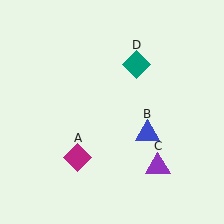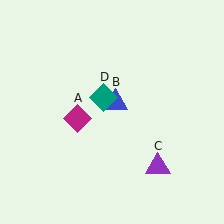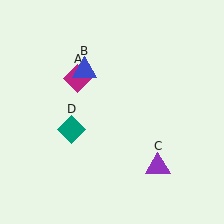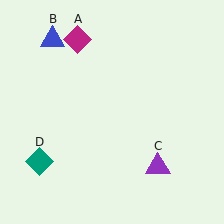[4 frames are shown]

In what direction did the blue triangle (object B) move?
The blue triangle (object B) moved up and to the left.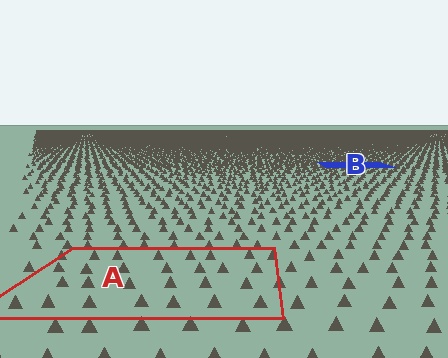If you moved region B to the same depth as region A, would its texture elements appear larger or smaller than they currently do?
They would appear larger. At a closer depth, the same texture elements are projected at a bigger on-screen size.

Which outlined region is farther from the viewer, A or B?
Region B is farther from the viewer — the texture elements inside it appear smaller and more densely packed.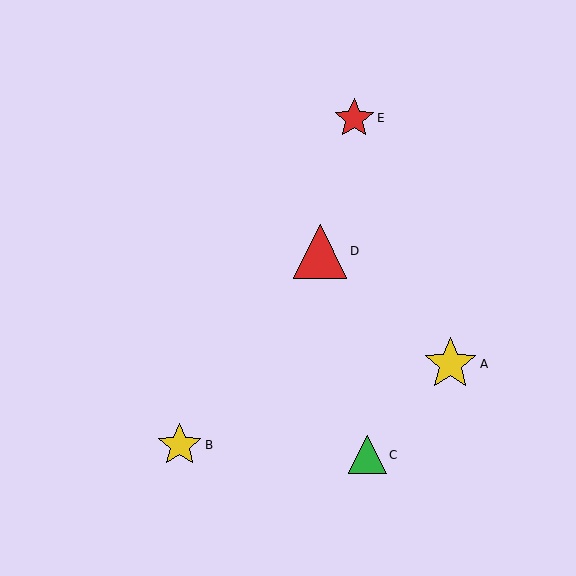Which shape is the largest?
The red triangle (labeled D) is the largest.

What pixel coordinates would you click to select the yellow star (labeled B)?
Click at (180, 445) to select the yellow star B.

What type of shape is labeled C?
Shape C is a green triangle.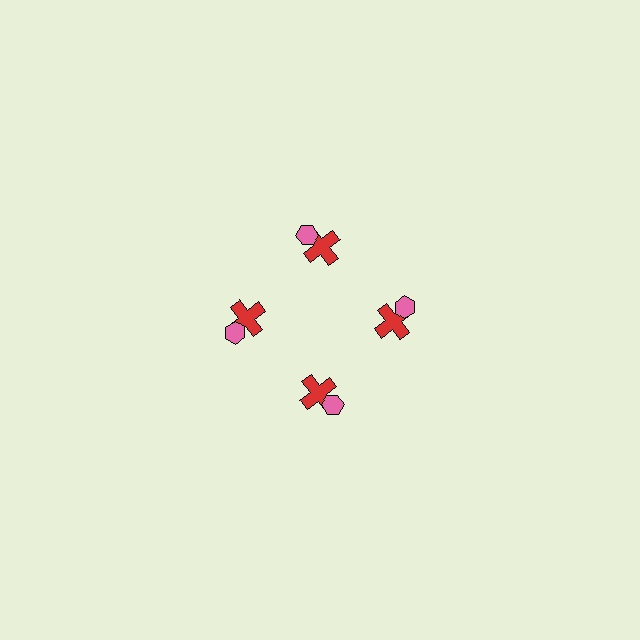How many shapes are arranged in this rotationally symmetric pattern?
There are 8 shapes, arranged in 4 groups of 2.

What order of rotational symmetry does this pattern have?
This pattern has 4-fold rotational symmetry.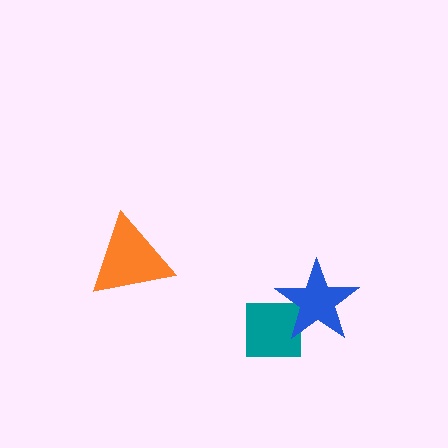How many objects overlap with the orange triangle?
0 objects overlap with the orange triangle.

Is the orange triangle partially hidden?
No, no other shape covers it.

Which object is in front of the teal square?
The blue star is in front of the teal square.